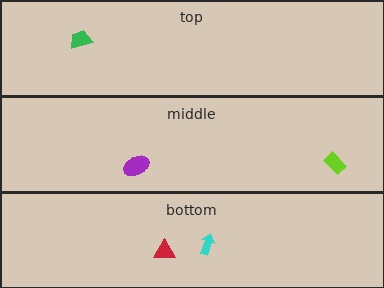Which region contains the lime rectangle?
The middle region.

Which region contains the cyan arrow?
The bottom region.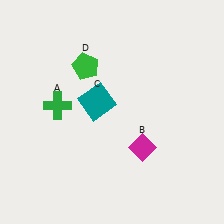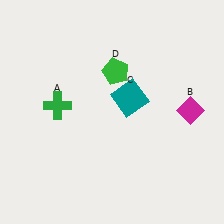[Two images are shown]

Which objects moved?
The objects that moved are: the magenta diamond (B), the teal square (C), the green pentagon (D).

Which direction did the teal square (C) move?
The teal square (C) moved right.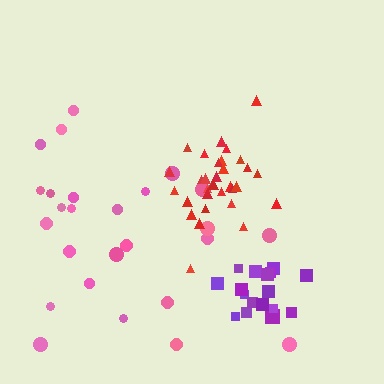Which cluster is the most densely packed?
Red.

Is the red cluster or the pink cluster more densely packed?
Red.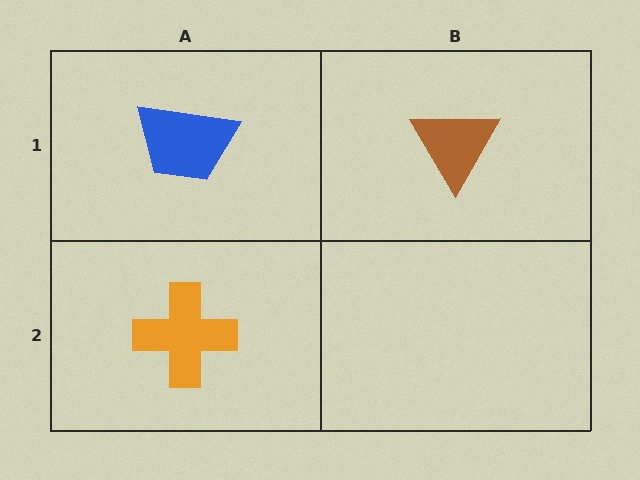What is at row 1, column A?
A blue trapezoid.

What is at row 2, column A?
An orange cross.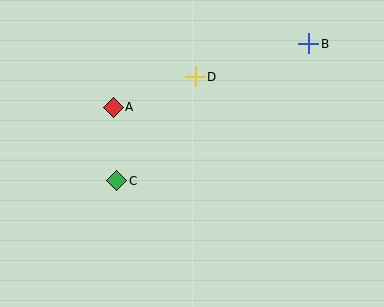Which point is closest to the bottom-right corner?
Point B is closest to the bottom-right corner.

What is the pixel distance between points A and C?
The distance between A and C is 73 pixels.